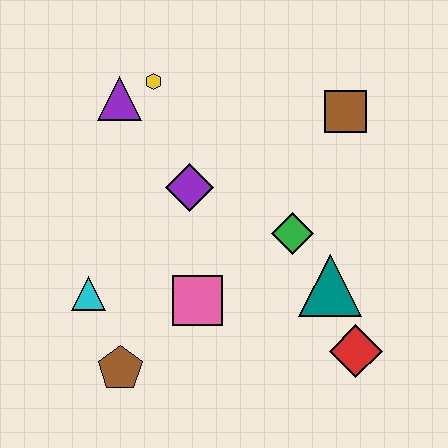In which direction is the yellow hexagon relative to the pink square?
The yellow hexagon is above the pink square.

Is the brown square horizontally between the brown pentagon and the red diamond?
Yes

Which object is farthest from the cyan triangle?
The brown square is farthest from the cyan triangle.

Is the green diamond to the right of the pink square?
Yes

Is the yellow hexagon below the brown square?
No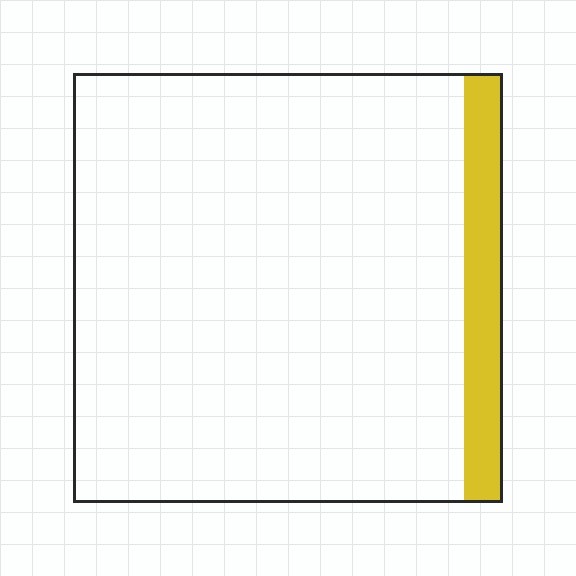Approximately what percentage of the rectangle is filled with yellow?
Approximately 10%.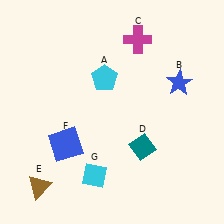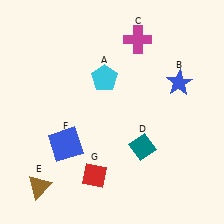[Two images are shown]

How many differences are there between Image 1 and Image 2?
There is 1 difference between the two images.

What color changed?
The diamond (G) changed from cyan in Image 1 to red in Image 2.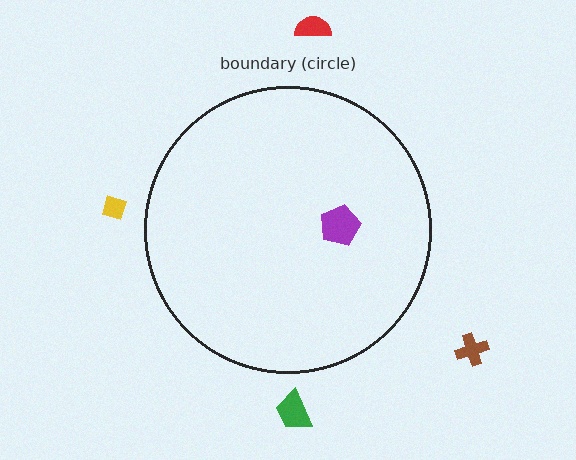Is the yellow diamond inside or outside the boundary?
Outside.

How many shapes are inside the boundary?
1 inside, 4 outside.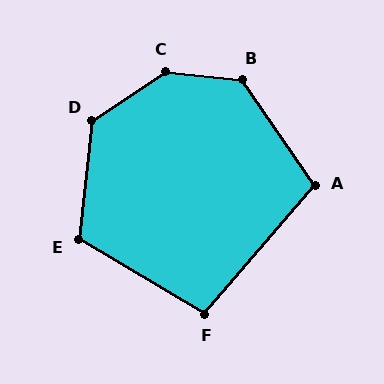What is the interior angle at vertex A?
Approximately 105 degrees (obtuse).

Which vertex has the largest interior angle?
C, at approximately 141 degrees.